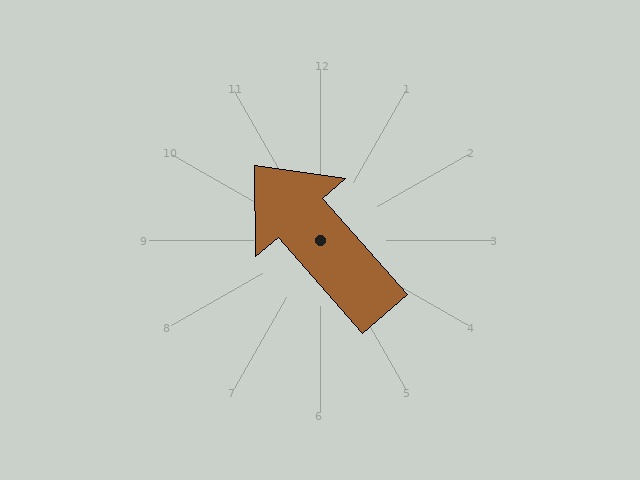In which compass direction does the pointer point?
Northwest.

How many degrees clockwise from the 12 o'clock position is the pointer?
Approximately 319 degrees.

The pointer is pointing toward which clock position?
Roughly 11 o'clock.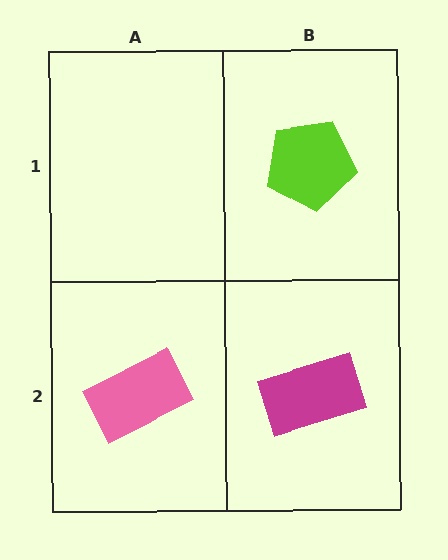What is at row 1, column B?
A lime pentagon.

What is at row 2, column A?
A pink rectangle.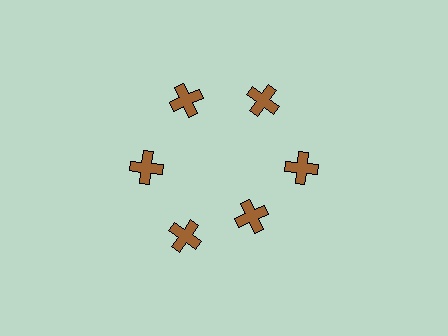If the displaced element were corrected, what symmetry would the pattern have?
It would have 6-fold rotational symmetry — the pattern would map onto itself every 60 degrees.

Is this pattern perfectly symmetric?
No. The 6 brown crosses are arranged in a ring, but one element near the 5 o'clock position is pulled inward toward the center, breaking the 6-fold rotational symmetry.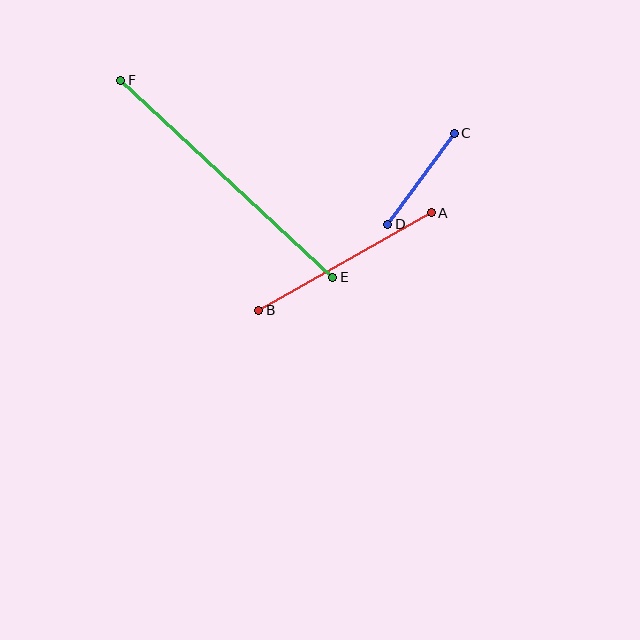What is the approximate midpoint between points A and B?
The midpoint is at approximately (345, 262) pixels.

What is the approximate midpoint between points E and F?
The midpoint is at approximately (227, 179) pixels.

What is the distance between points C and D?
The distance is approximately 113 pixels.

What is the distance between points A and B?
The distance is approximately 198 pixels.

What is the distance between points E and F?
The distance is approximately 290 pixels.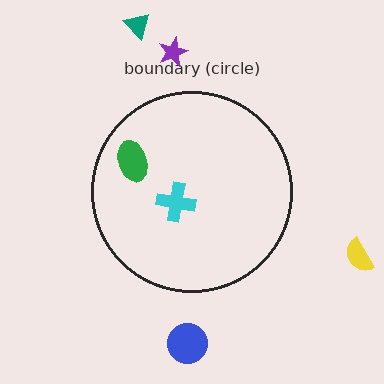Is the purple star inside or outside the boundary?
Outside.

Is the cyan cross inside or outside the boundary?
Inside.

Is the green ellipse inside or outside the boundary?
Inside.